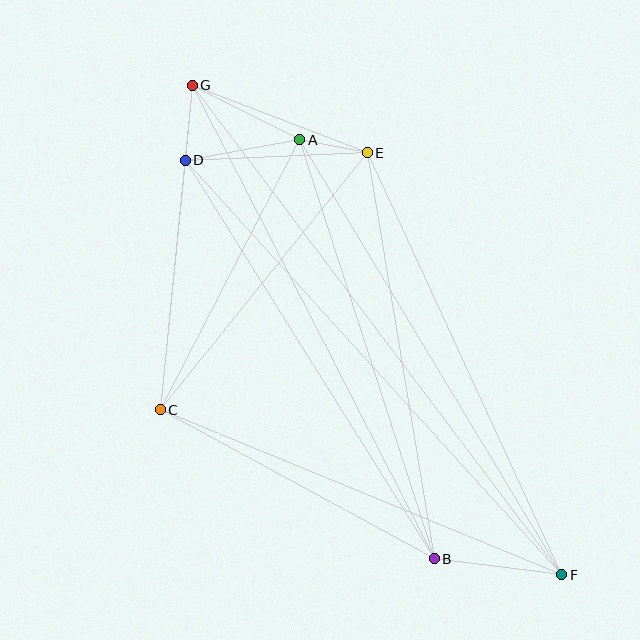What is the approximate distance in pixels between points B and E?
The distance between B and E is approximately 411 pixels.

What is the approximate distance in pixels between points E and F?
The distance between E and F is approximately 465 pixels.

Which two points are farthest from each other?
Points F and G are farthest from each other.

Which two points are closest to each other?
Points A and E are closest to each other.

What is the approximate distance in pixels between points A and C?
The distance between A and C is approximately 304 pixels.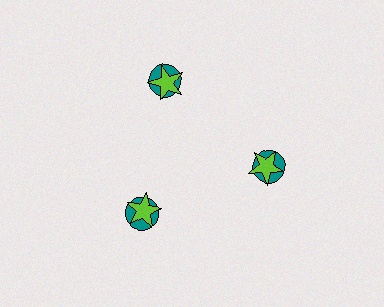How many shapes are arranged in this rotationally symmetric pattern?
There are 6 shapes, arranged in 3 groups of 2.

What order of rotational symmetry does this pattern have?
This pattern has 3-fold rotational symmetry.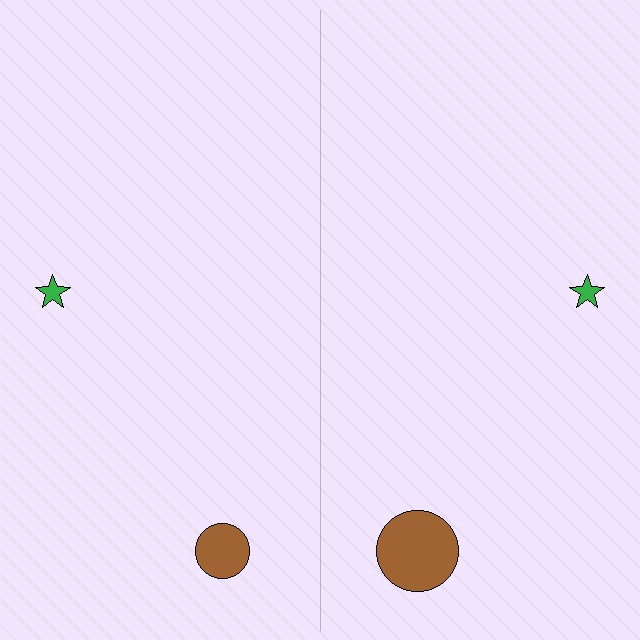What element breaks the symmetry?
The brown circle on the right side has a different size than its mirror counterpart.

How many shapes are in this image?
There are 4 shapes in this image.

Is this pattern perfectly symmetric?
No, the pattern is not perfectly symmetric. The brown circle on the right side has a different size than its mirror counterpart.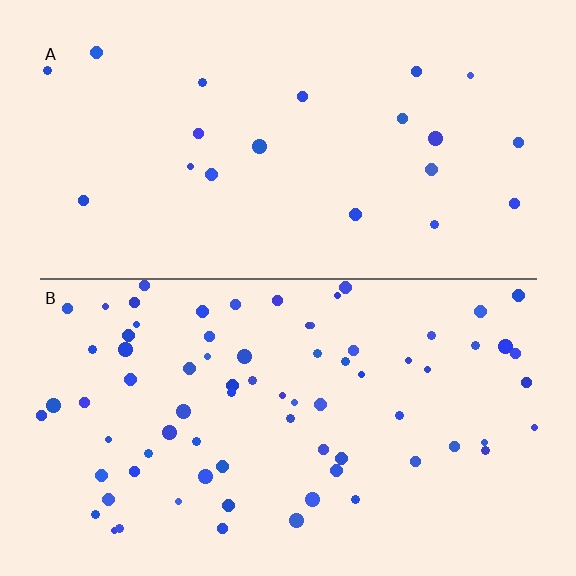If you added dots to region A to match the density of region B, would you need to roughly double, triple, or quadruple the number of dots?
Approximately quadruple.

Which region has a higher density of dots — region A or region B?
B (the bottom).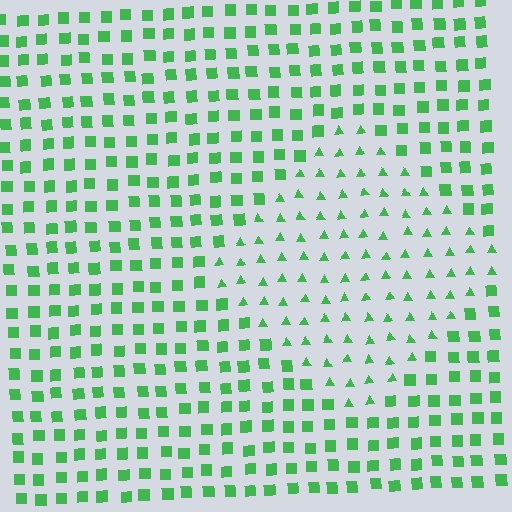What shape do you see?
I see a diamond.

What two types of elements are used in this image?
The image uses triangles inside the diamond region and squares outside it.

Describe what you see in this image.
The image is filled with small green elements arranged in a uniform grid. A diamond-shaped region contains triangles, while the surrounding area contains squares. The boundary is defined purely by the change in element shape.